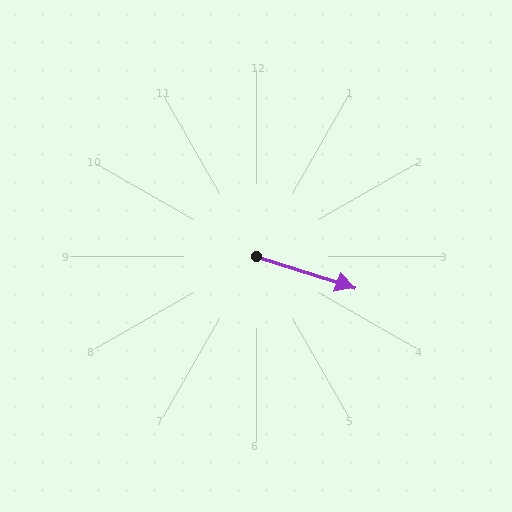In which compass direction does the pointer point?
East.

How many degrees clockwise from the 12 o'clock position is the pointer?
Approximately 108 degrees.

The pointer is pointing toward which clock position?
Roughly 4 o'clock.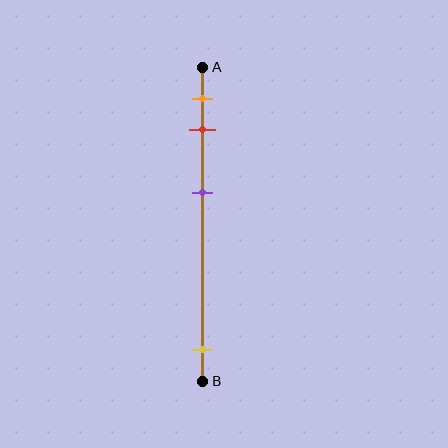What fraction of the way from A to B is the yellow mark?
The yellow mark is approximately 90% (0.9) of the way from A to B.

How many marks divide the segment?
There are 4 marks dividing the segment.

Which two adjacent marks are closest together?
The orange and red marks are the closest adjacent pair.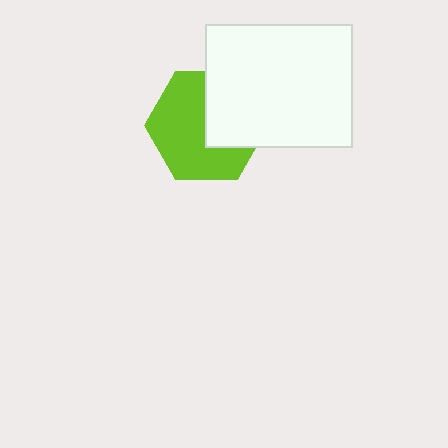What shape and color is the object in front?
The object in front is a white rectangle.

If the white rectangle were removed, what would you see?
You would see the complete lime hexagon.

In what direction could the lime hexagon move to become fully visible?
The lime hexagon could move toward the lower-left. That would shift it out from behind the white rectangle entirely.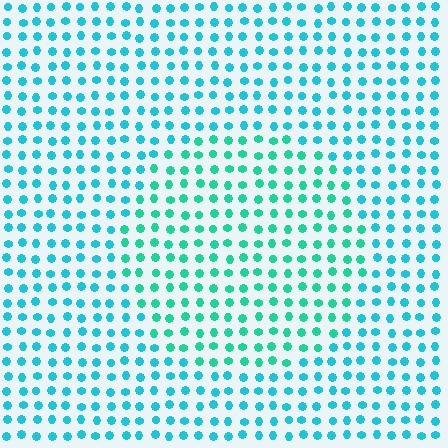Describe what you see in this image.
The image is filled with small cyan elements in a uniform arrangement. A circle-shaped region is visible where the elements are tinted to a slightly different hue, forming a subtle color boundary.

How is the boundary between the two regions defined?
The boundary is defined purely by a slight shift in hue (about 24 degrees). Spacing, size, and orientation are identical on both sides.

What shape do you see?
I see a circle.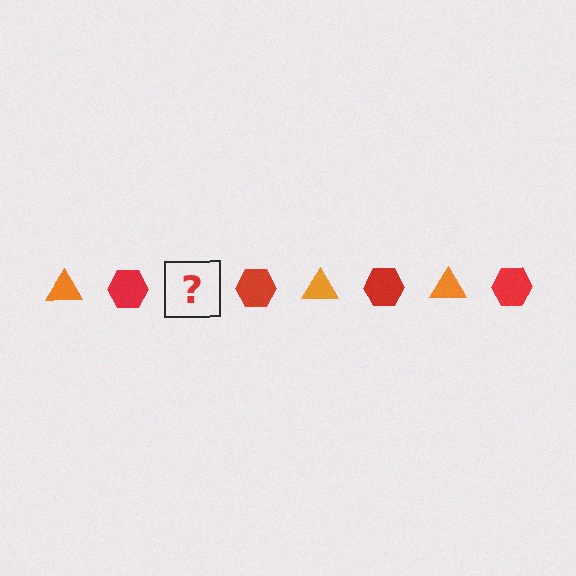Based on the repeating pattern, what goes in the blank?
The blank should be an orange triangle.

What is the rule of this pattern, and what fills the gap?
The rule is that the pattern alternates between orange triangle and red hexagon. The gap should be filled with an orange triangle.